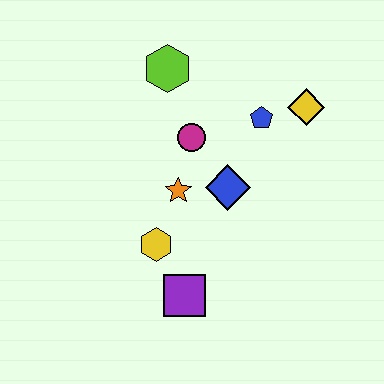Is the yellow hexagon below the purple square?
No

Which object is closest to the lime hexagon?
The magenta circle is closest to the lime hexagon.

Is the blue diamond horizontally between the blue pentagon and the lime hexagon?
Yes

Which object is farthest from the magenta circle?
The purple square is farthest from the magenta circle.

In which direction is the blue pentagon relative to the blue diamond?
The blue pentagon is above the blue diamond.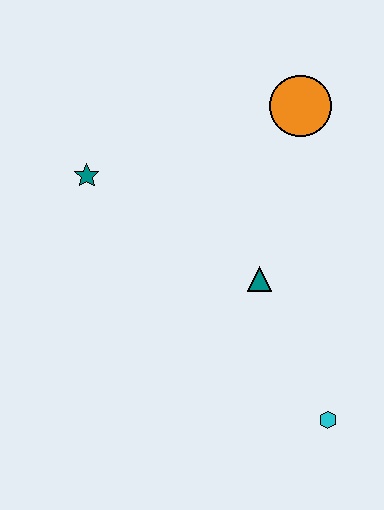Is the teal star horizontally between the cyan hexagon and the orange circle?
No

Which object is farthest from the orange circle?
The cyan hexagon is farthest from the orange circle.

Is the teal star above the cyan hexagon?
Yes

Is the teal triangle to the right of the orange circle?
No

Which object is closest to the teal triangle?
The cyan hexagon is closest to the teal triangle.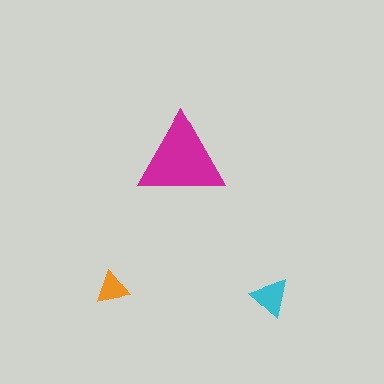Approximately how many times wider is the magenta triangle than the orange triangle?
About 2.5 times wider.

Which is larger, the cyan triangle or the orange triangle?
The cyan one.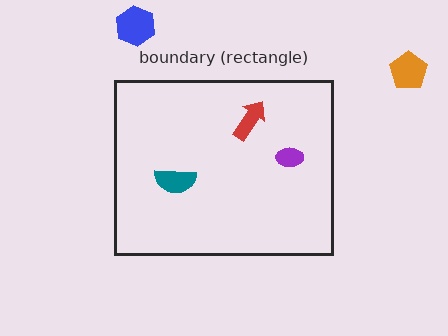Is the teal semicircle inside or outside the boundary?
Inside.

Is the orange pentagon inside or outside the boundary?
Outside.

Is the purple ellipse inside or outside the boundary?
Inside.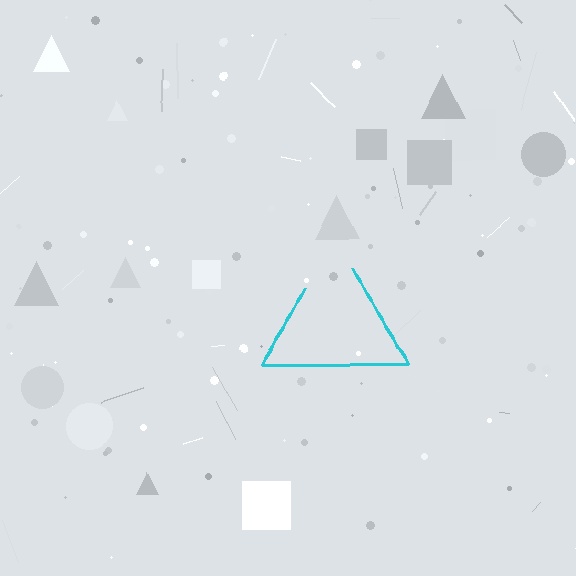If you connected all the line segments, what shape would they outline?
They would outline a triangle.